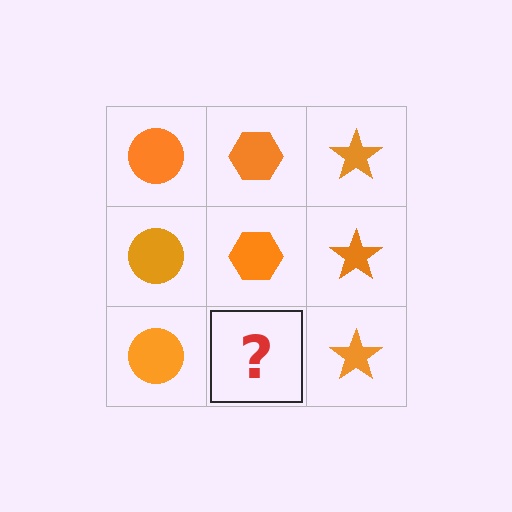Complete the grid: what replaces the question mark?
The question mark should be replaced with an orange hexagon.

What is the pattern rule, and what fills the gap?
The rule is that each column has a consistent shape. The gap should be filled with an orange hexagon.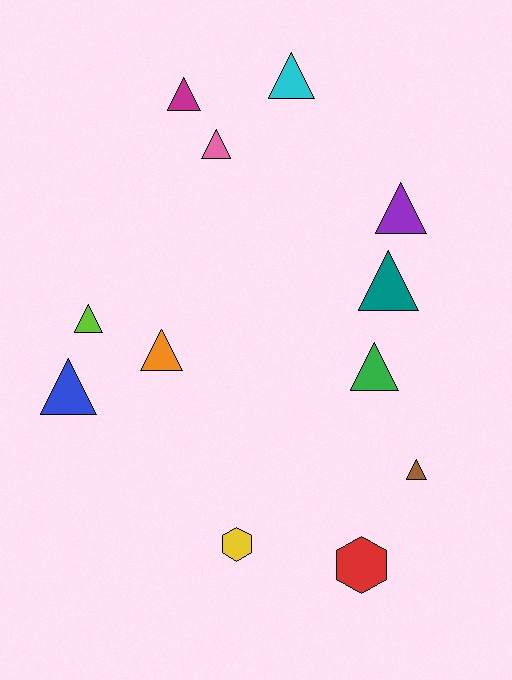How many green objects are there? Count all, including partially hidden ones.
There is 1 green object.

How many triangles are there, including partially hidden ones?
There are 10 triangles.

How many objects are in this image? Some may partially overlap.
There are 12 objects.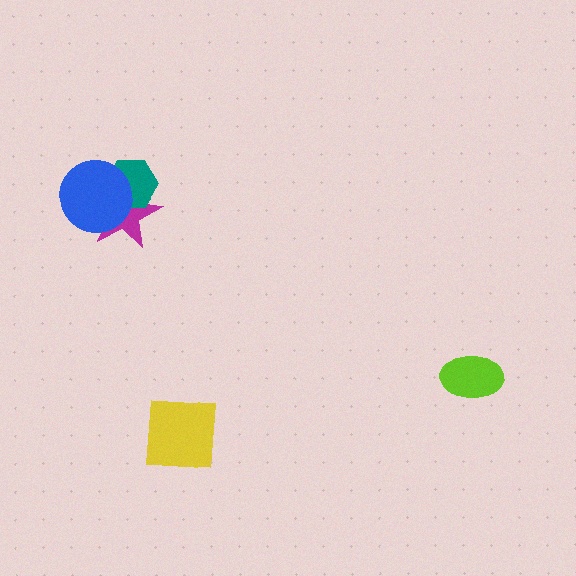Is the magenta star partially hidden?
Yes, it is partially covered by another shape.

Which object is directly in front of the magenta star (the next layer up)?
The teal hexagon is directly in front of the magenta star.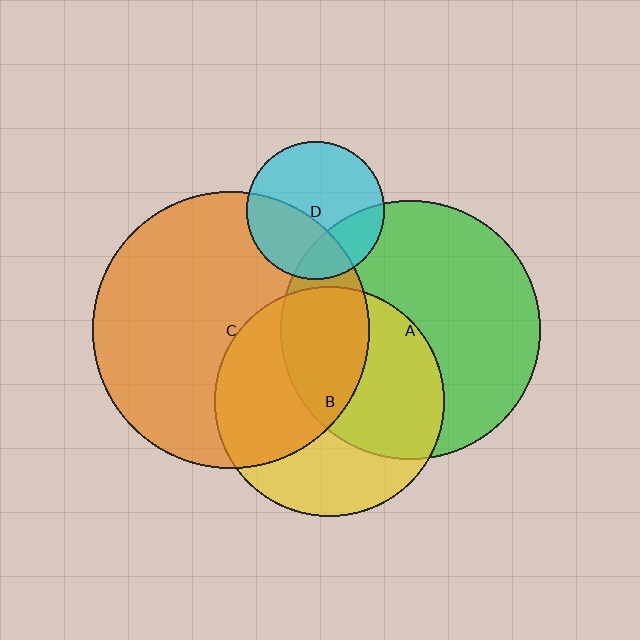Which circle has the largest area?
Circle C (orange).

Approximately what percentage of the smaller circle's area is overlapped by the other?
Approximately 50%.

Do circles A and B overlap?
Yes.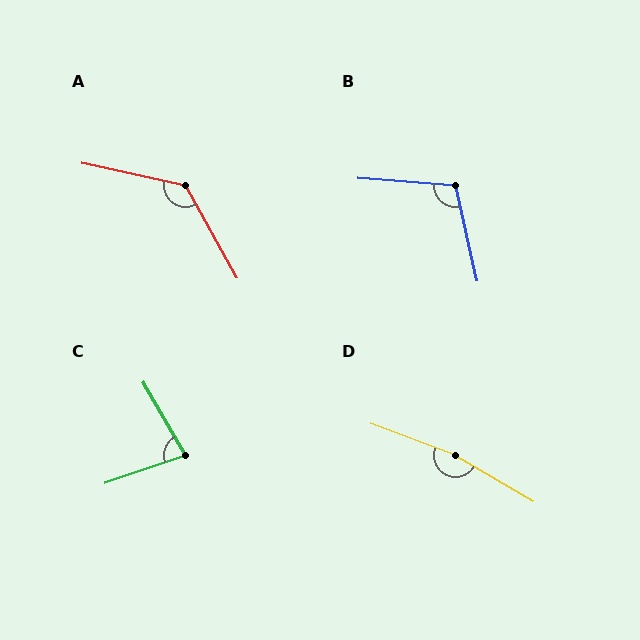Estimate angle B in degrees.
Approximately 107 degrees.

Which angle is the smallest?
C, at approximately 79 degrees.